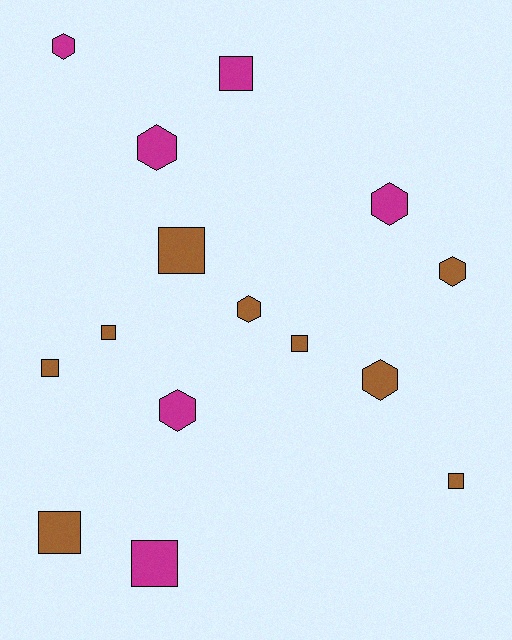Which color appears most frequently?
Brown, with 9 objects.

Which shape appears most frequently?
Square, with 8 objects.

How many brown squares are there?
There are 6 brown squares.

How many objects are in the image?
There are 15 objects.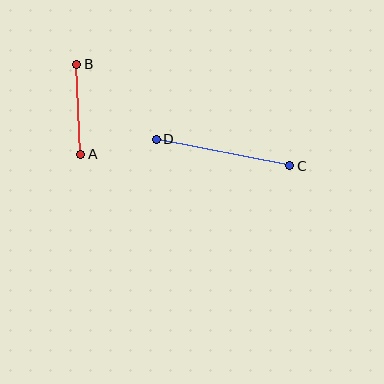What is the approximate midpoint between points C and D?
The midpoint is at approximately (223, 152) pixels.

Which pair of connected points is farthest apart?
Points C and D are farthest apart.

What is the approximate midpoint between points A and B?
The midpoint is at approximately (79, 109) pixels.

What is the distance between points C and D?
The distance is approximately 136 pixels.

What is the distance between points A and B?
The distance is approximately 90 pixels.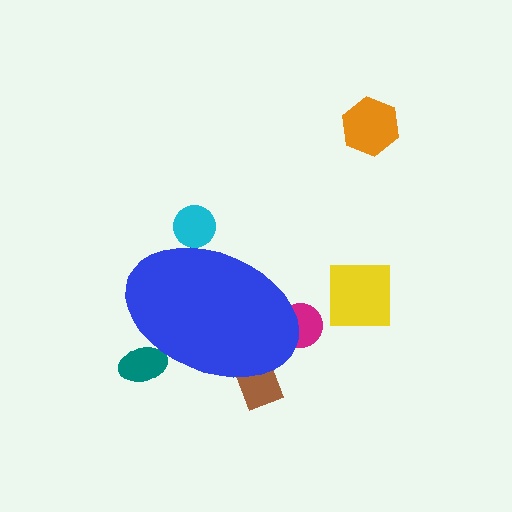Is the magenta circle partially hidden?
Yes, the magenta circle is partially hidden behind the blue ellipse.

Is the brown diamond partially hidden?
Yes, the brown diamond is partially hidden behind the blue ellipse.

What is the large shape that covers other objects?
A blue ellipse.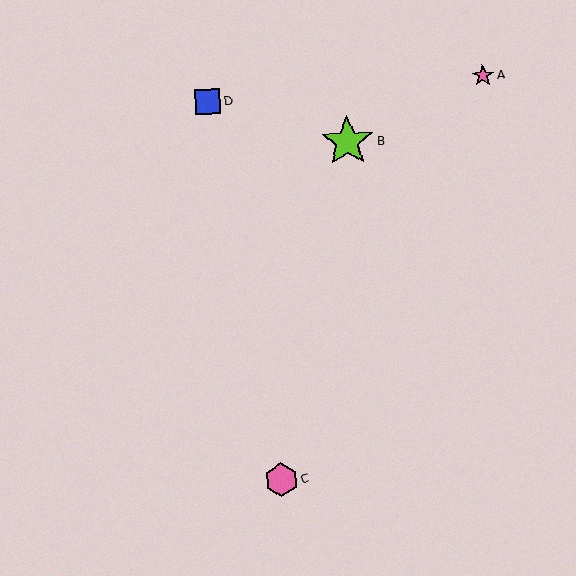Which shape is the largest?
The lime star (labeled B) is the largest.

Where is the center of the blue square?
The center of the blue square is at (208, 102).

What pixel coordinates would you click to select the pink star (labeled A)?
Click at (483, 76) to select the pink star A.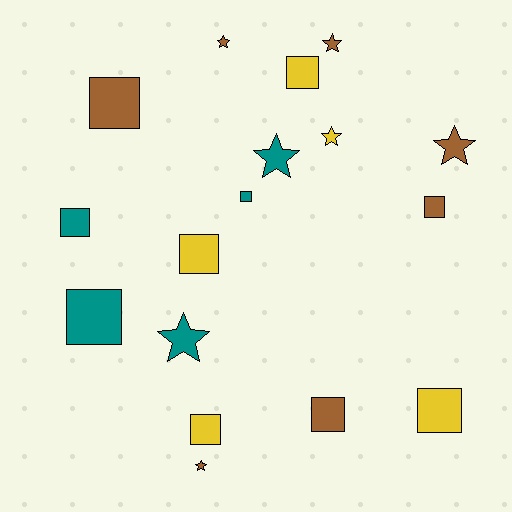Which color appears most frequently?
Brown, with 7 objects.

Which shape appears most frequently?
Square, with 10 objects.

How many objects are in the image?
There are 17 objects.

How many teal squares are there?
There are 3 teal squares.